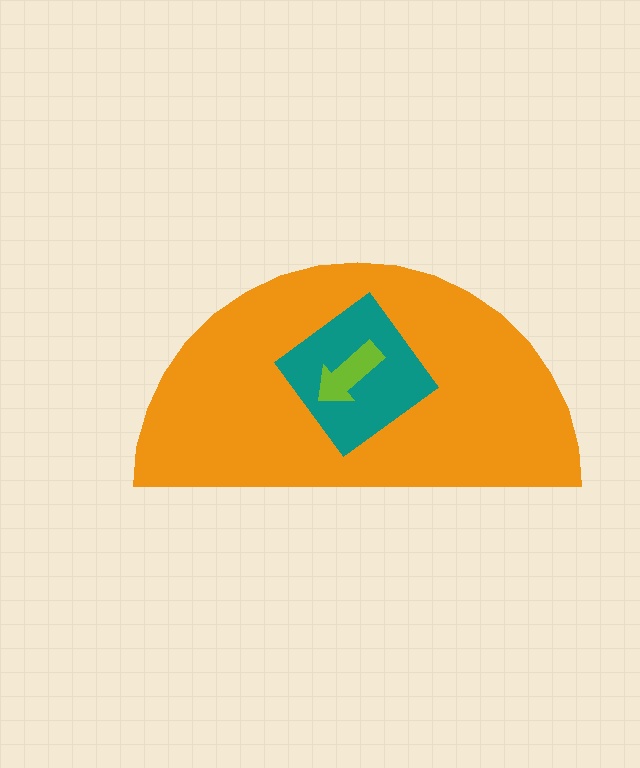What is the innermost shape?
The lime arrow.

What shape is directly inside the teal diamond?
The lime arrow.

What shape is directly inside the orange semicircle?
The teal diamond.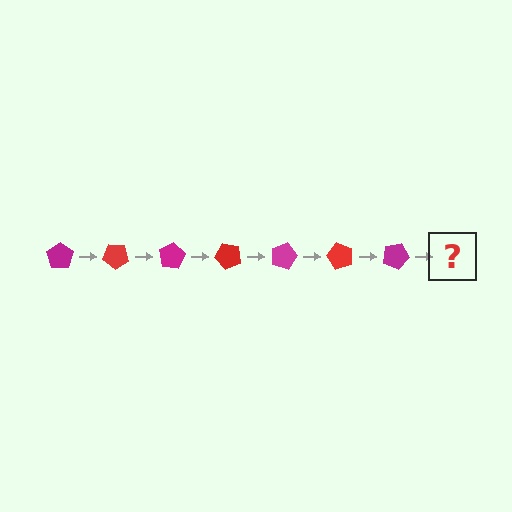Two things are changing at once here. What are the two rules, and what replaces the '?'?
The two rules are that it rotates 40 degrees each step and the color cycles through magenta and red. The '?' should be a red pentagon, rotated 280 degrees from the start.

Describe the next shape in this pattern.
It should be a red pentagon, rotated 280 degrees from the start.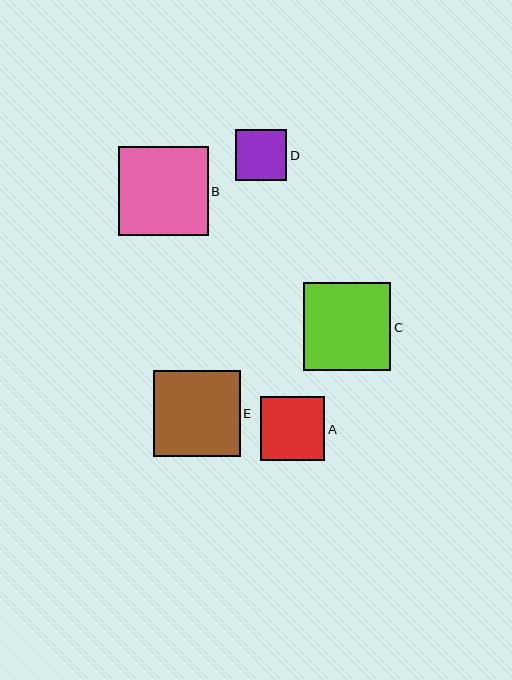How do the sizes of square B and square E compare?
Square B and square E are approximately the same size.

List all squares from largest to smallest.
From largest to smallest: B, C, E, A, D.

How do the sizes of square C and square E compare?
Square C and square E are approximately the same size.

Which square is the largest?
Square B is the largest with a size of approximately 90 pixels.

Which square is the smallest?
Square D is the smallest with a size of approximately 51 pixels.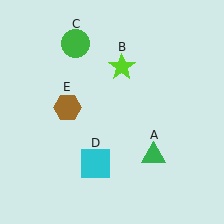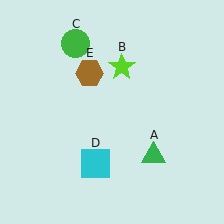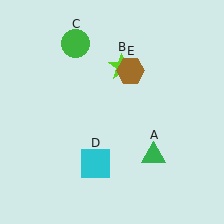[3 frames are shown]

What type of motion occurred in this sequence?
The brown hexagon (object E) rotated clockwise around the center of the scene.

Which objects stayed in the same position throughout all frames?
Green triangle (object A) and lime star (object B) and green circle (object C) and cyan square (object D) remained stationary.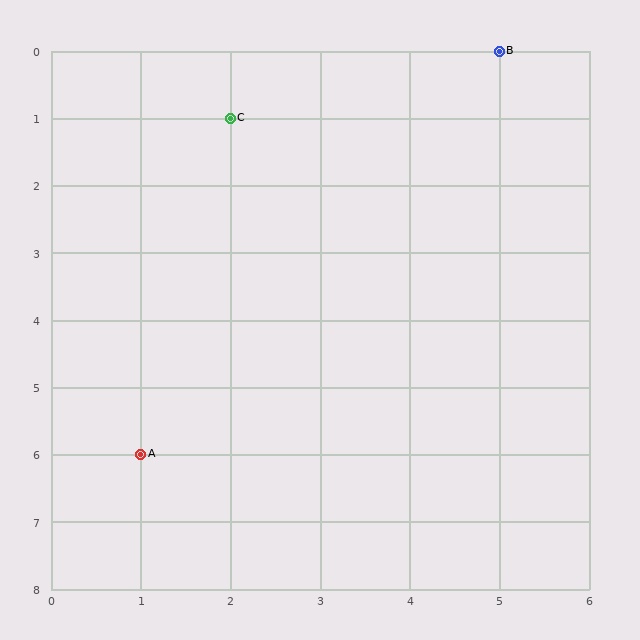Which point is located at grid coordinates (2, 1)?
Point C is at (2, 1).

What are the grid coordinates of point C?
Point C is at grid coordinates (2, 1).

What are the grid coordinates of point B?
Point B is at grid coordinates (5, 0).